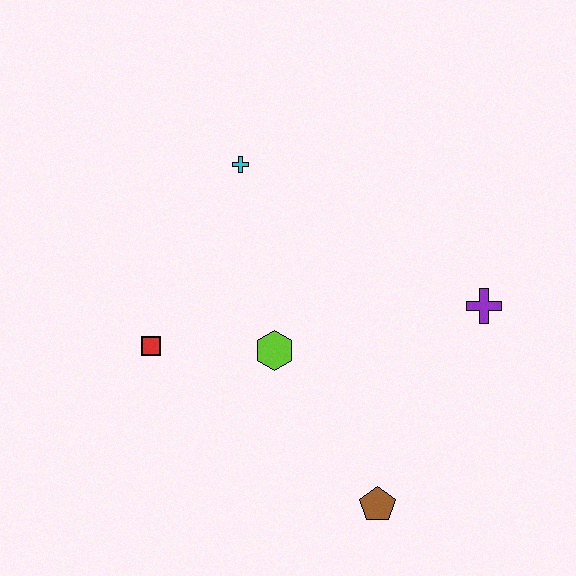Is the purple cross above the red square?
Yes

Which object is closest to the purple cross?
The lime hexagon is closest to the purple cross.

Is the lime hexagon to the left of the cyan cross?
No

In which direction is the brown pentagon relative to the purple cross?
The brown pentagon is below the purple cross.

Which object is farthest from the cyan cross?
The brown pentagon is farthest from the cyan cross.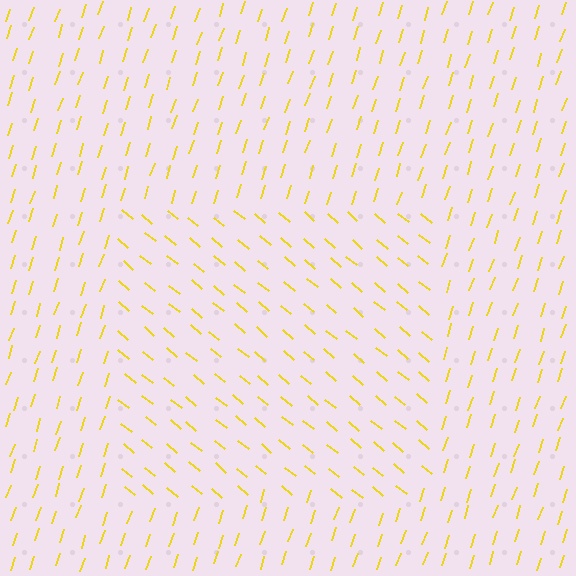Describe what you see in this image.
The image is filled with small yellow line segments. A rectangle region in the image has lines oriented differently from the surrounding lines, creating a visible texture boundary.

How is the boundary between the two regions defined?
The boundary is defined purely by a change in line orientation (approximately 68 degrees difference). All lines are the same color and thickness.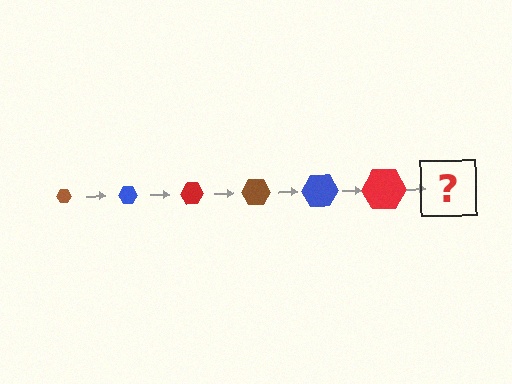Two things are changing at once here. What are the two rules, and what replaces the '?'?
The two rules are that the hexagon grows larger each step and the color cycles through brown, blue, and red. The '?' should be a brown hexagon, larger than the previous one.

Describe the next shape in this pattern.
It should be a brown hexagon, larger than the previous one.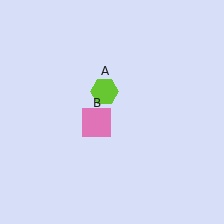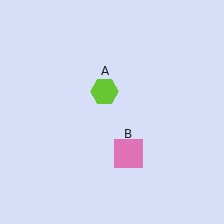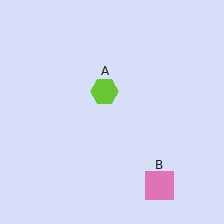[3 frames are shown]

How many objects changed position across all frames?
1 object changed position: pink square (object B).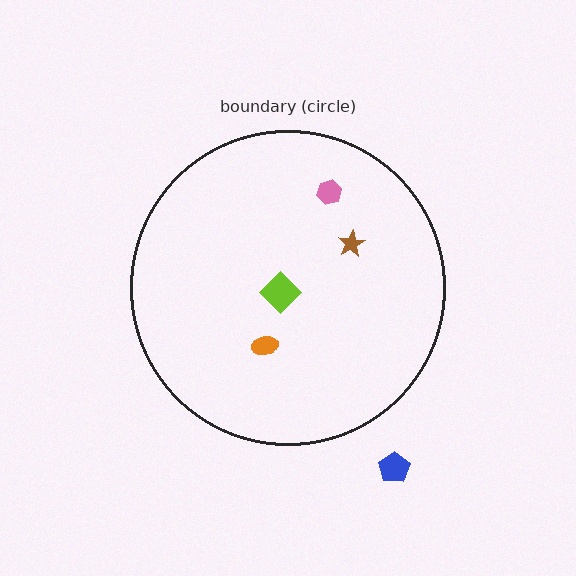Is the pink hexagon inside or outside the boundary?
Inside.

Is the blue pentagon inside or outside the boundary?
Outside.